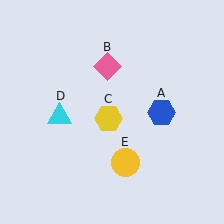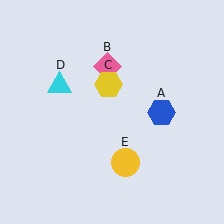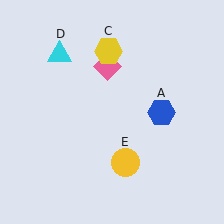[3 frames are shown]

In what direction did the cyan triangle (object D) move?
The cyan triangle (object D) moved up.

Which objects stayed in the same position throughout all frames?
Blue hexagon (object A) and pink diamond (object B) and yellow circle (object E) remained stationary.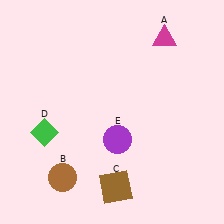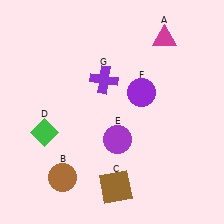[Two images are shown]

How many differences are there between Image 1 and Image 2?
There are 2 differences between the two images.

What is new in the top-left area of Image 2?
A purple cross (G) was added in the top-left area of Image 2.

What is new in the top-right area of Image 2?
A purple circle (F) was added in the top-right area of Image 2.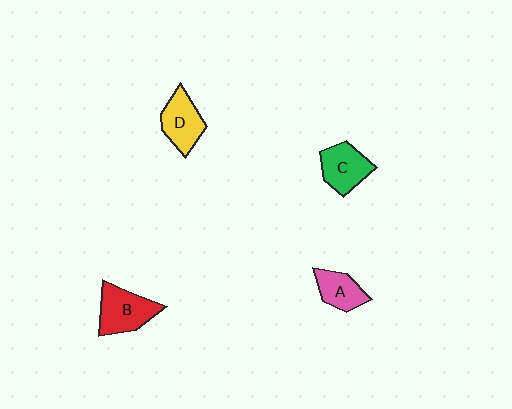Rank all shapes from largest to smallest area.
From largest to smallest: B (red), D (yellow), C (green), A (pink).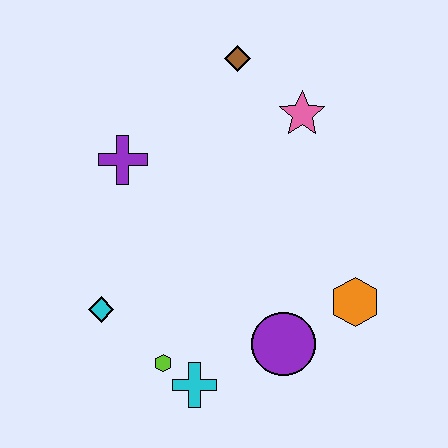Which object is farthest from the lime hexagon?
The brown diamond is farthest from the lime hexagon.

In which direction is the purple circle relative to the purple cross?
The purple circle is below the purple cross.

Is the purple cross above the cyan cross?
Yes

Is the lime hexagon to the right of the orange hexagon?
No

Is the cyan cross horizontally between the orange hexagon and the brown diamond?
No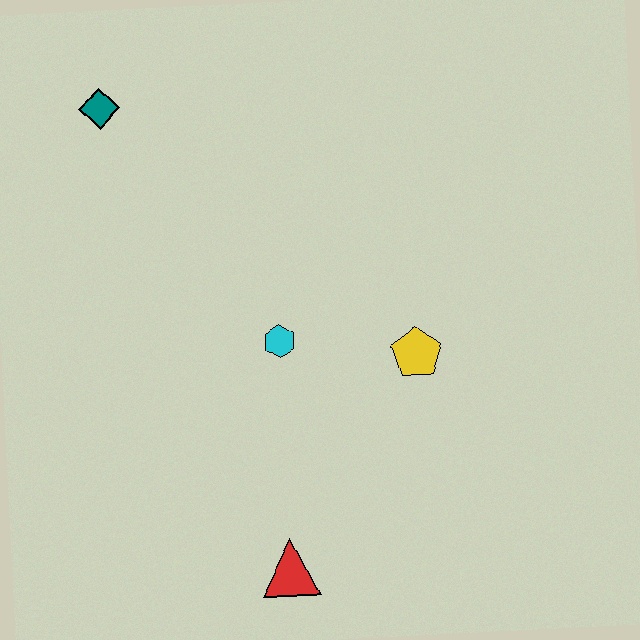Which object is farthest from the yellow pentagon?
The teal diamond is farthest from the yellow pentagon.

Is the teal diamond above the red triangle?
Yes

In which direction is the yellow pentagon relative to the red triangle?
The yellow pentagon is above the red triangle.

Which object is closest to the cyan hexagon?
The yellow pentagon is closest to the cyan hexagon.